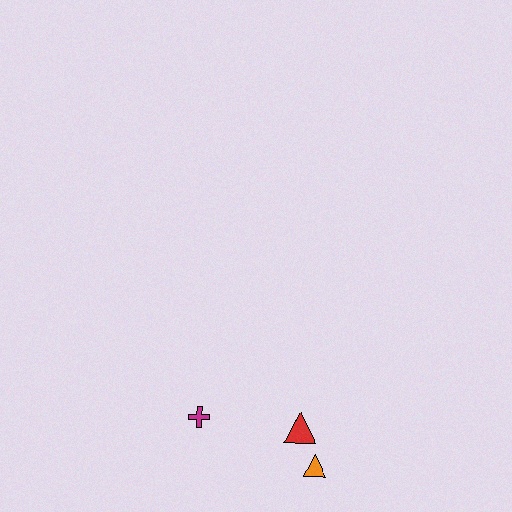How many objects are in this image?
There are 3 objects.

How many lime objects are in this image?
There are no lime objects.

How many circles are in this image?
There are no circles.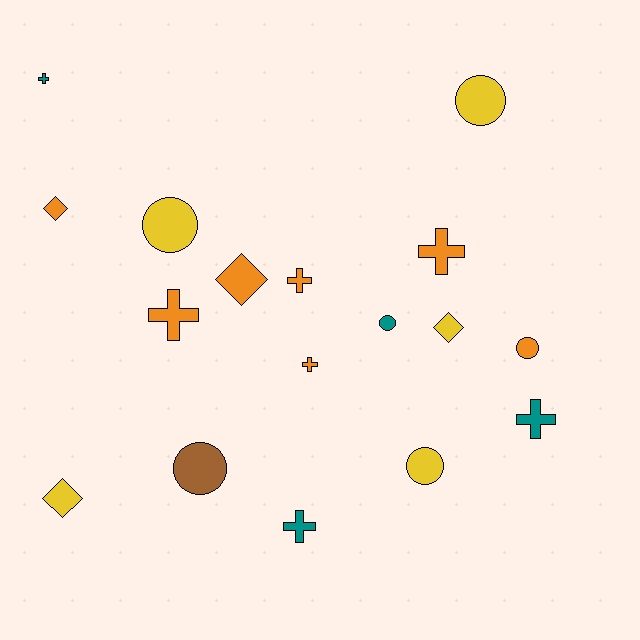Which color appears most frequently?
Orange, with 7 objects.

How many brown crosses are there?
There are no brown crosses.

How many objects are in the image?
There are 17 objects.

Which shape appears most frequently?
Cross, with 7 objects.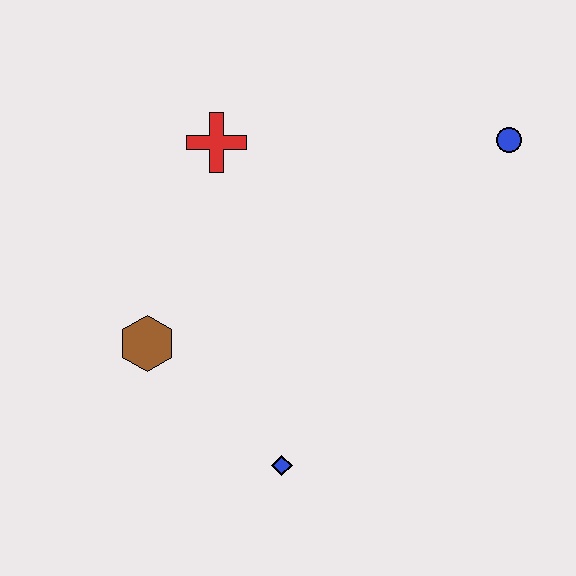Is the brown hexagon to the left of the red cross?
Yes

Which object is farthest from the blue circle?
The brown hexagon is farthest from the blue circle.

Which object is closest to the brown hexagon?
The blue diamond is closest to the brown hexagon.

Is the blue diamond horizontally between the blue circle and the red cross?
Yes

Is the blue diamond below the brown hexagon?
Yes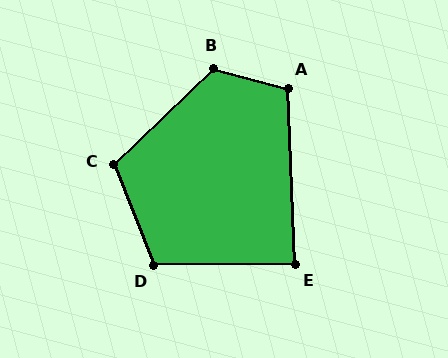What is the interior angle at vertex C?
Approximately 112 degrees (obtuse).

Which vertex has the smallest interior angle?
E, at approximately 88 degrees.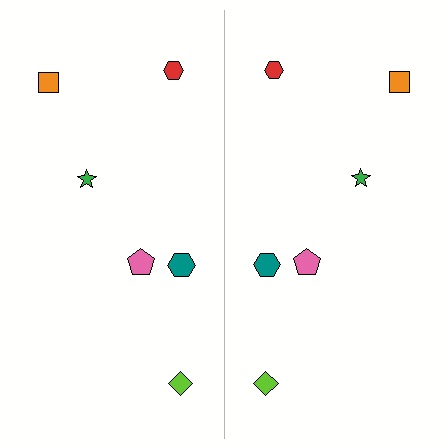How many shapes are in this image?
There are 12 shapes in this image.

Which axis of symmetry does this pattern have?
The pattern has a vertical axis of symmetry running through the center of the image.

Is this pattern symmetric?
Yes, this pattern has bilateral (reflection) symmetry.